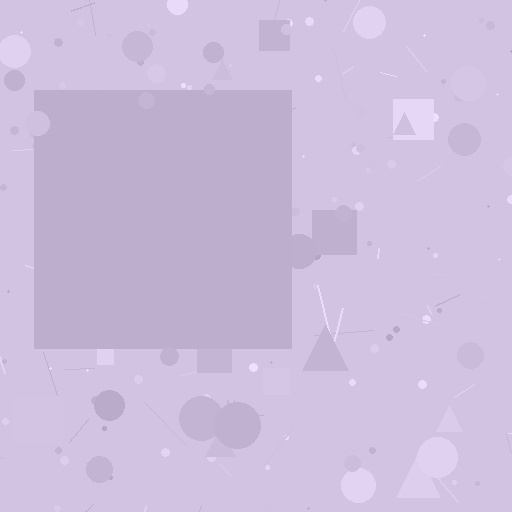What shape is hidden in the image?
A square is hidden in the image.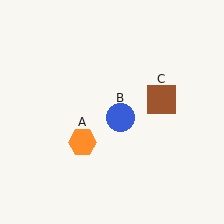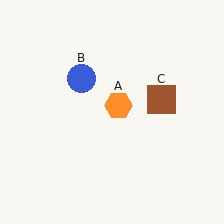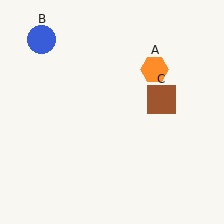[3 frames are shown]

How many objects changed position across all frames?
2 objects changed position: orange hexagon (object A), blue circle (object B).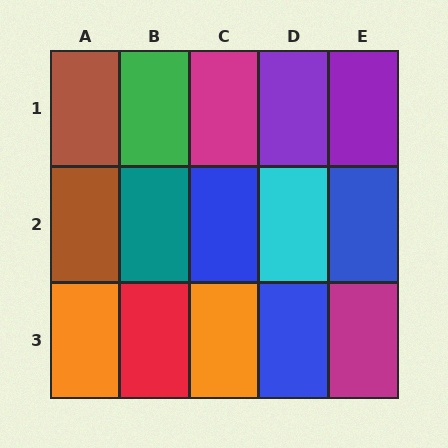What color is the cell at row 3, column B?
Red.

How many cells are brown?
2 cells are brown.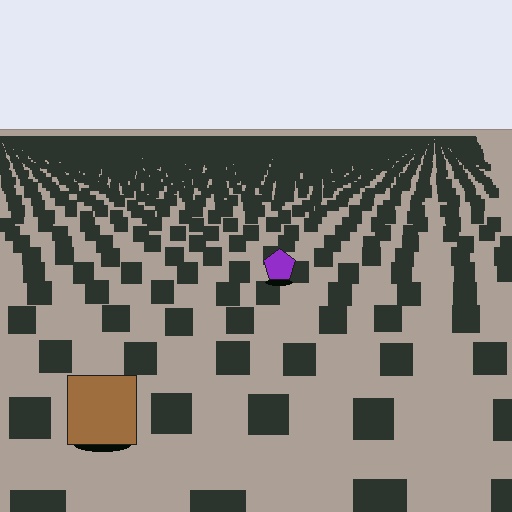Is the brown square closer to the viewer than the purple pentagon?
Yes. The brown square is closer — you can tell from the texture gradient: the ground texture is coarser near it.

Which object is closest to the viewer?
The brown square is closest. The texture marks near it are larger and more spread out.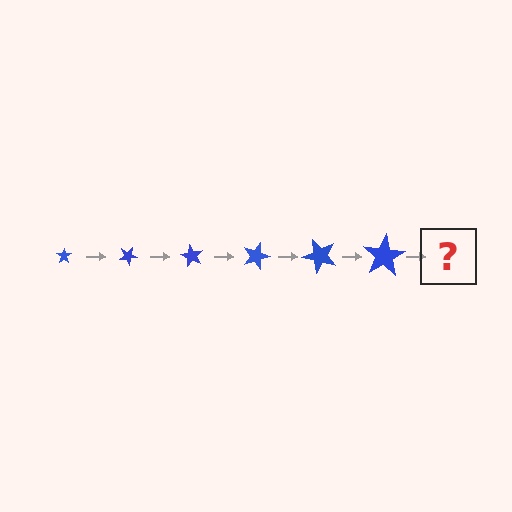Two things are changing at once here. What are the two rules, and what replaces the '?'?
The two rules are that the star grows larger each step and it rotates 30 degrees each step. The '?' should be a star, larger than the previous one and rotated 180 degrees from the start.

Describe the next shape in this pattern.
It should be a star, larger than the previous one and rotated 180 degrees from the start.